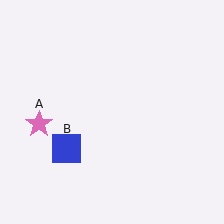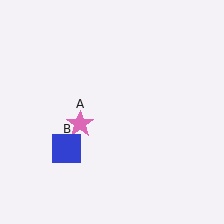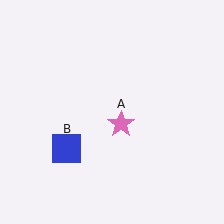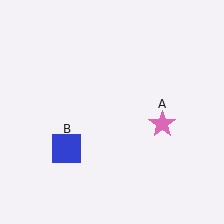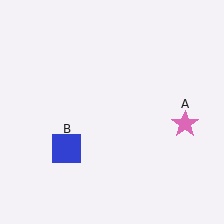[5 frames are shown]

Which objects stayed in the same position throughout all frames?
Blue square (object B) remained stationary.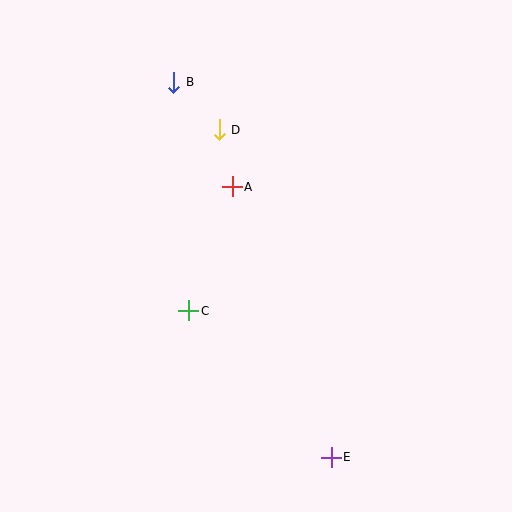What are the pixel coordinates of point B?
Point B is at (174, 82).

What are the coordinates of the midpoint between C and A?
The midpoint between C and A is at (210, 249).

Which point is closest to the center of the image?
Point A at (232, 187) is closest to the center.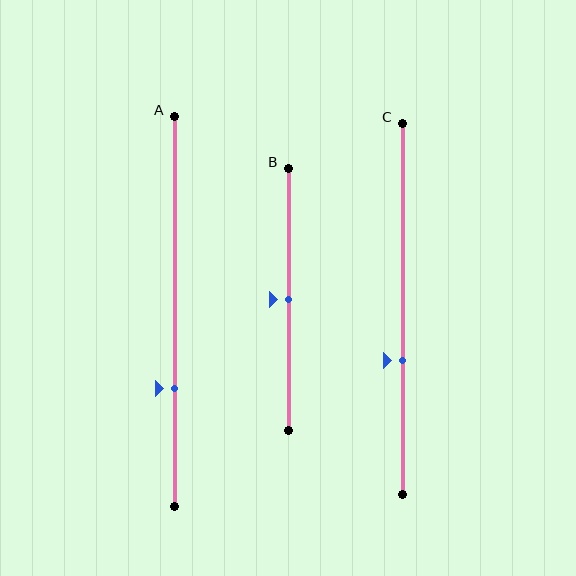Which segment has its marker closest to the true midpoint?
Segment B has its marker closest to the true midpoint.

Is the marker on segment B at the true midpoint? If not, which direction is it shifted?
Yes, the marker on segment B is at the true midpoint.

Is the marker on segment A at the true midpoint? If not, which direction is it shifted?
No, the marker on segment A is shifted downward by about 20% of the segment length.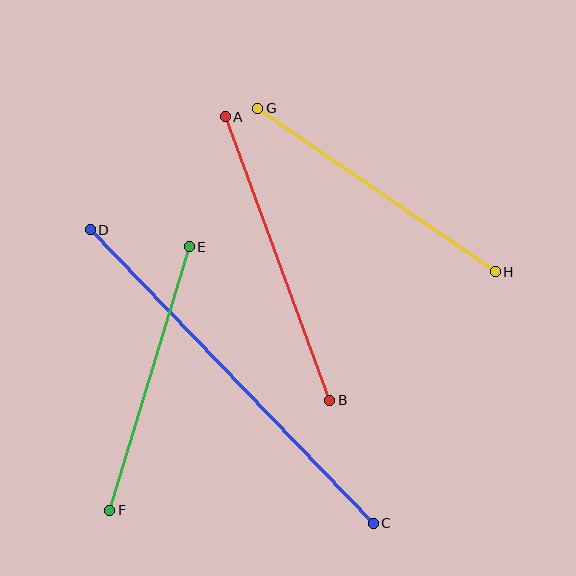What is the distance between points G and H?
The distance is approximately 288 pixels.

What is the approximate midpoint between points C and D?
The midpoint is at approximately (232, 377) pixels.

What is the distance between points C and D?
The distance is approximately 408 pixels.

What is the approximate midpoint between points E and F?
The midpoint is at approximately (150, 378) pixels.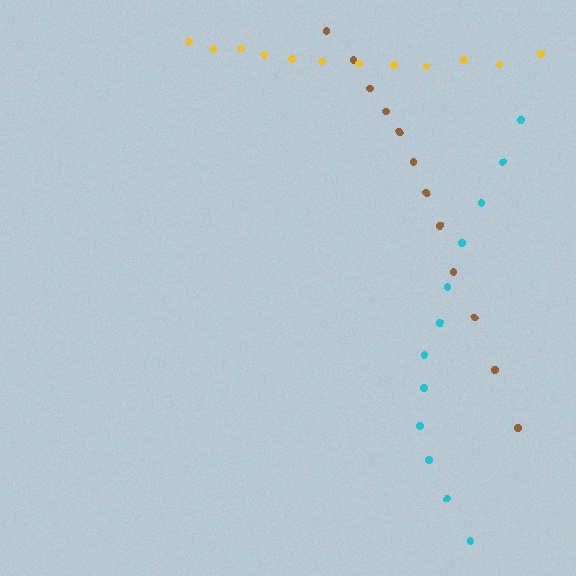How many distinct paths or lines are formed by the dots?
There are 3 distinct paths.